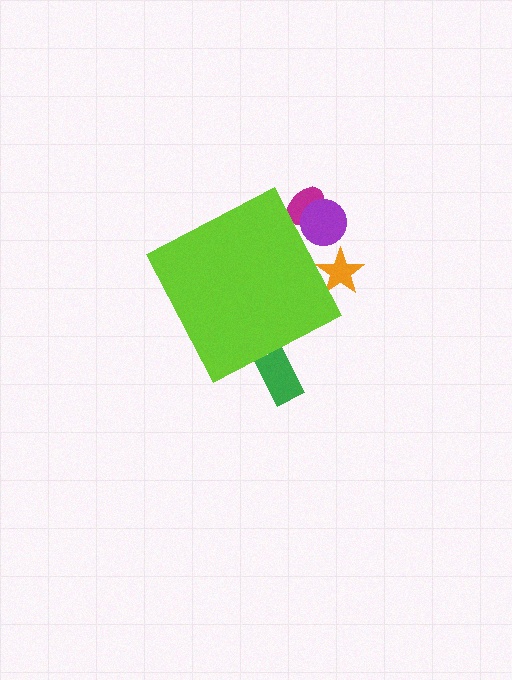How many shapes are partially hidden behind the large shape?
4 shapes are partially hidden.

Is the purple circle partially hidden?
Yes, the purple circle is partially hidden behind the lime diamond.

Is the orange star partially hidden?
Yes, the orange star is partially hidden behind the lime diamond.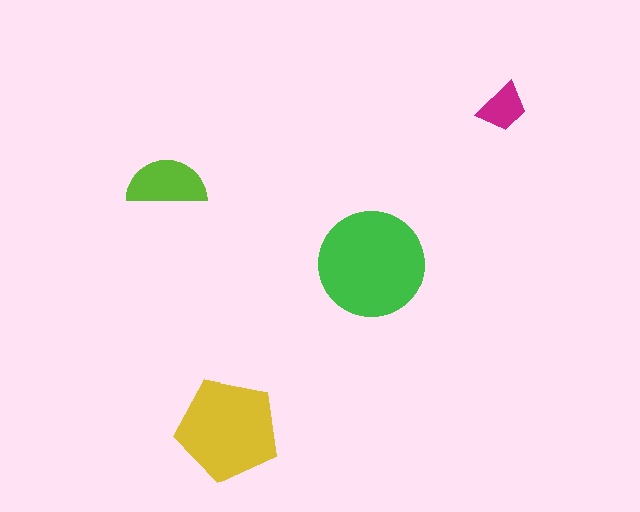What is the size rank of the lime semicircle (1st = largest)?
3rd.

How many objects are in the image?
There are 4 objects in the image.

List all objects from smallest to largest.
The magenta trapezoid, the lime semicircle, the yellow pentagon, the green circle.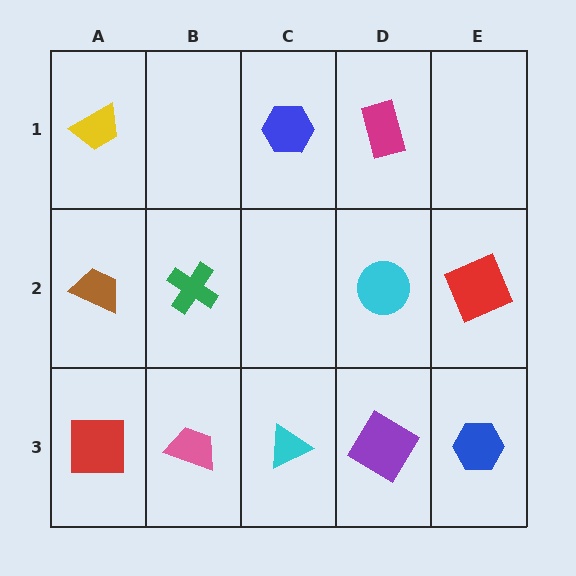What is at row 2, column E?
A red square.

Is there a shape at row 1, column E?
No, that cell is empty.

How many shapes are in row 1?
3 shapes.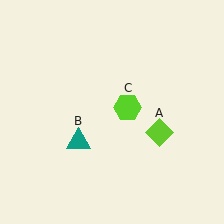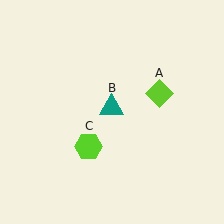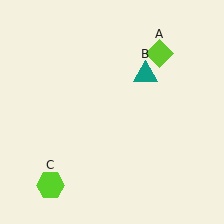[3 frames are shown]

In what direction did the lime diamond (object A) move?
The lime diamond (object A) moved up.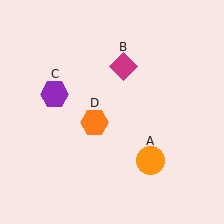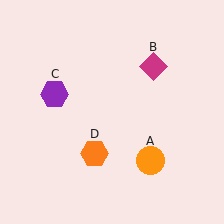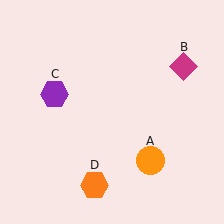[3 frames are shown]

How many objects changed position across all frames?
2 objects changed position: magenta diamond (object B), orange hexagon (object D).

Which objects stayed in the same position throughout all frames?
Orange circle (object A) and purple hexagon (object C) remained stationary.